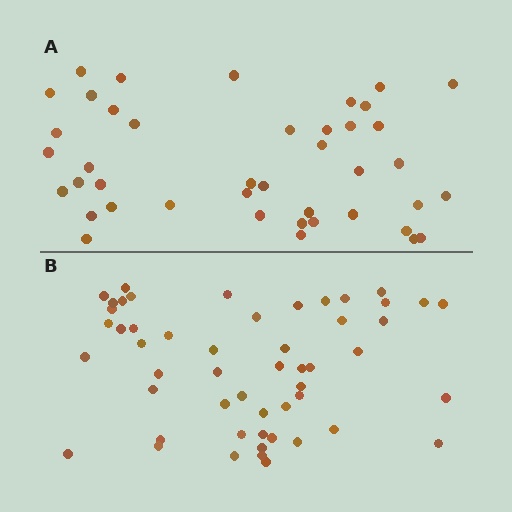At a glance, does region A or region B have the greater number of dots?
Region B (the bottom region) has more dots.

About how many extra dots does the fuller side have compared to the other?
Region B has roughly 10 or so more dots than region A.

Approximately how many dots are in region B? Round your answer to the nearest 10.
About 50 dots. (The exact count is 52, which rounds to 50.)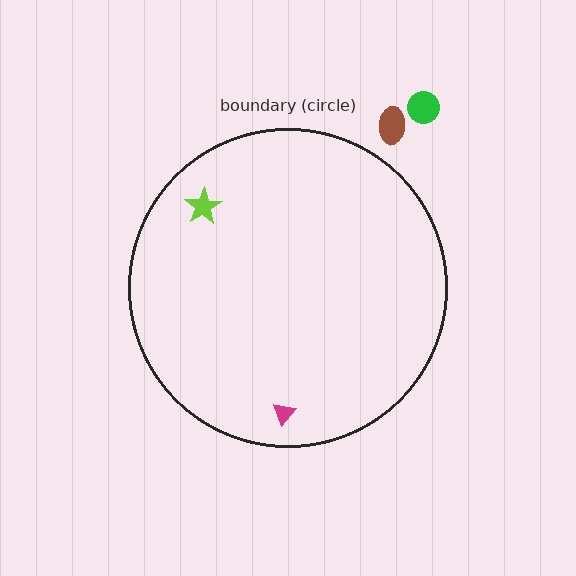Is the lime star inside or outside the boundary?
Inside.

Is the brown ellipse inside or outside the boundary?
Outside.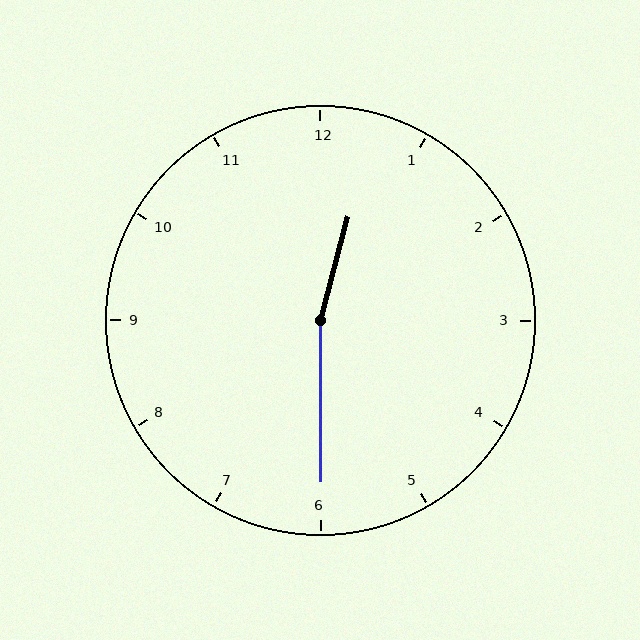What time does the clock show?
12:30.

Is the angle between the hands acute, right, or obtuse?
It is obtuse.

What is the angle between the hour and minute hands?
Approximately 165 degrees.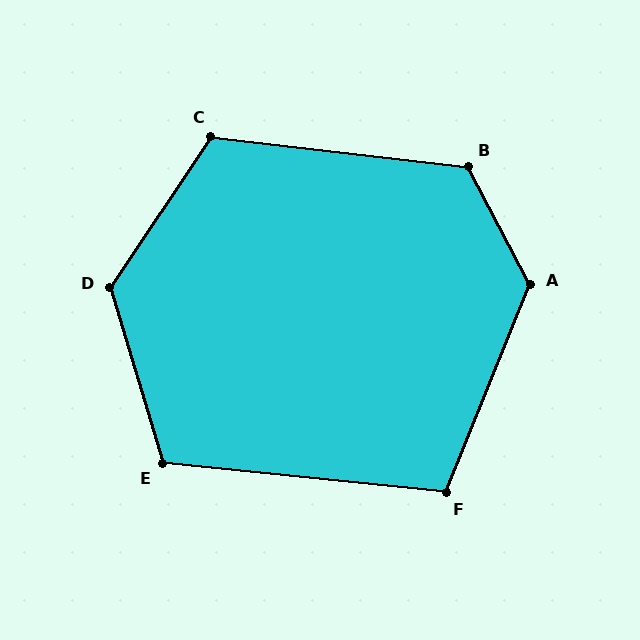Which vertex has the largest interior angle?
A, at approximately 130 degrees.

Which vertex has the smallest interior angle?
F, at approximately 106 degrees.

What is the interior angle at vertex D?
Approximately 129 degrees (obtuse).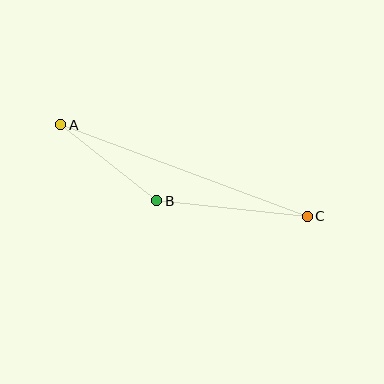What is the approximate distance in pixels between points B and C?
The distance between B and C is approximately 151 pixels.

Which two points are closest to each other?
Points A and B are closest to each other.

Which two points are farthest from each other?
Points A and C are farthest from each other.